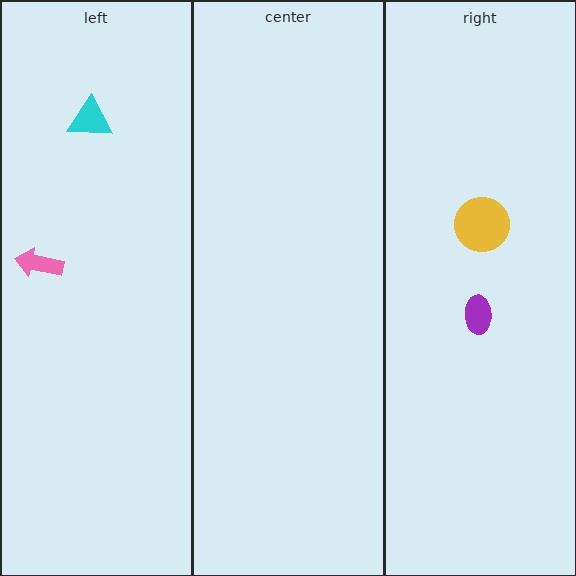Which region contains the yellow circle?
The right region.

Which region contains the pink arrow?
The left region.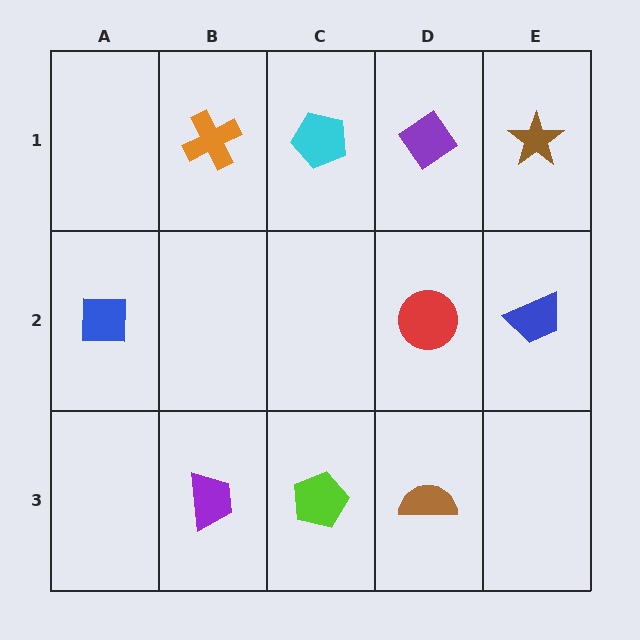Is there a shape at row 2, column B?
No, that cell is empty.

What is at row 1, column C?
A cyan pentagon.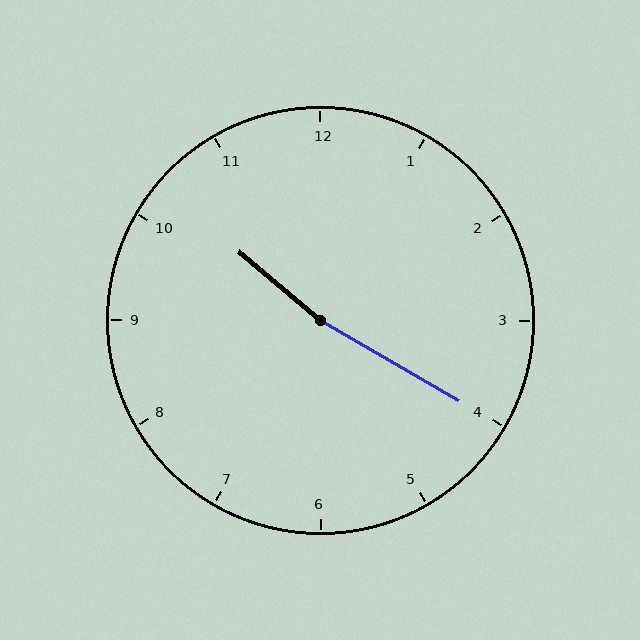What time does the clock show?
10:20.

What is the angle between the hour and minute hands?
Approximately 170 degrees.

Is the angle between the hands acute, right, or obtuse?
It is obtuse.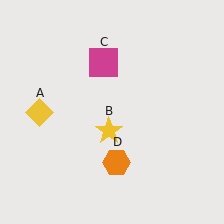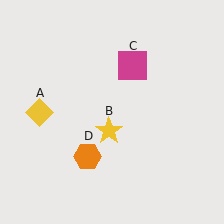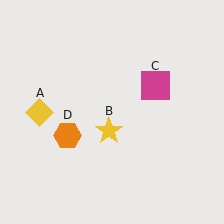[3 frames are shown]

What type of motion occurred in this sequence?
The magenta square (object C), orange hexagon (object D) rotated clockwise around the center of the scene.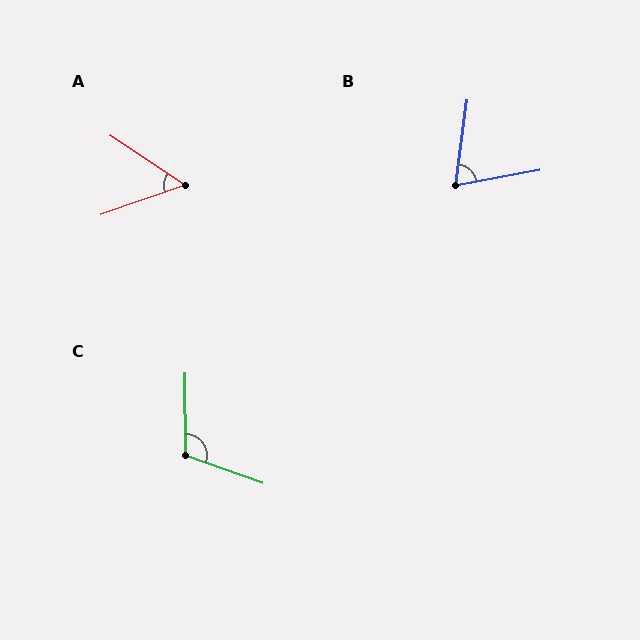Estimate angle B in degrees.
Approximately 72 degrees.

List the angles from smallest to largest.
A (53°), B (72°), C (110°).